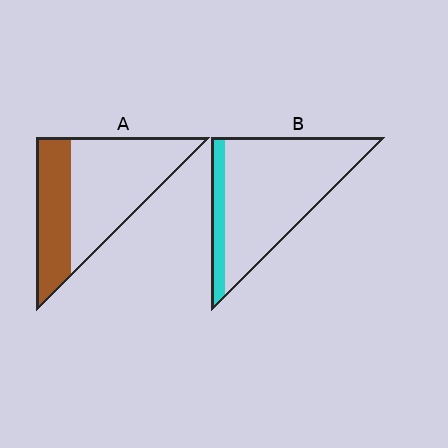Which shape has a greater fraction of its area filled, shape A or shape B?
Shape A.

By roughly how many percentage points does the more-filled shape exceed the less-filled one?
By roughly 20 percentage points (A over B).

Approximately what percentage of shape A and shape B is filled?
A is approximately 35% and B is approximately 15%.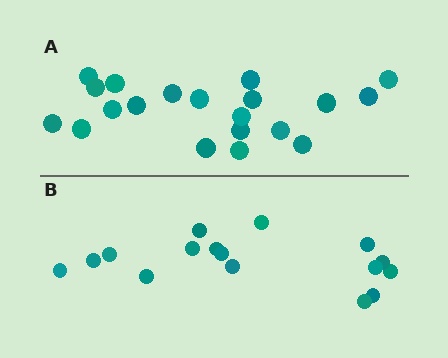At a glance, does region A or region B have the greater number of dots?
Region A (the top region) has more dots.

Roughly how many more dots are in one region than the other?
Region A has about 4 more dots than region B.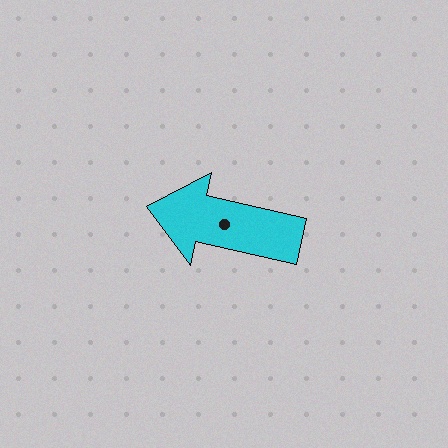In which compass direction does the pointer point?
West.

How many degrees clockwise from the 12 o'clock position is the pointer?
Approximately 283 degrees.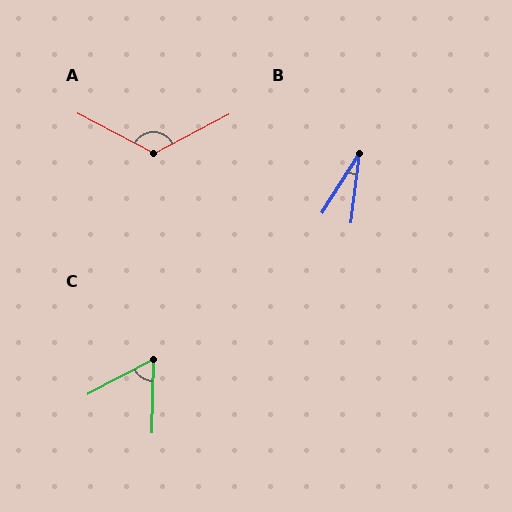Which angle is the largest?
A, at approximately 125 degrees.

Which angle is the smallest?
B, at approximately 25 degrees.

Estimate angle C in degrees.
Approximately 61 degrees.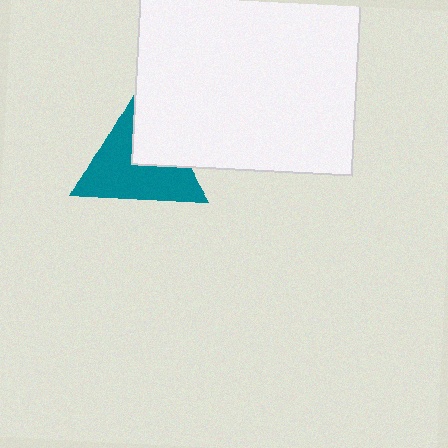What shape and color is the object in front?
The object in front is a white rectangle.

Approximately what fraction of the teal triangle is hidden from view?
Roughly 35% of the teal triangle is hidden behind the white rectangle.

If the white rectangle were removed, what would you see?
You would see the complete teal triangle.